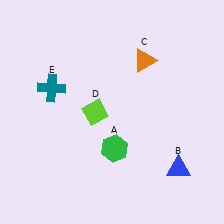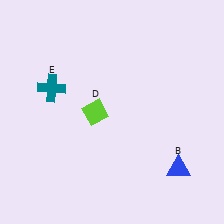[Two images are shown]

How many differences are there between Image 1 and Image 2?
There are 2 differences between the two images.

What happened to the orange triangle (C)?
The orange triangle (C) was removed in Image 2. It was in the top-right area of Image 1.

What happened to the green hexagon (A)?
The green hexagon (A) was removed in Image 2. It was in the bottom-right area of Image 1.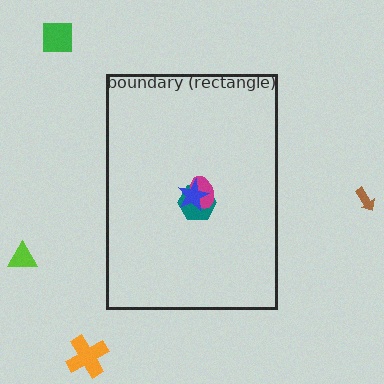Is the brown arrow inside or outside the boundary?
Outside.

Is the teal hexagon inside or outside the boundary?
Inside.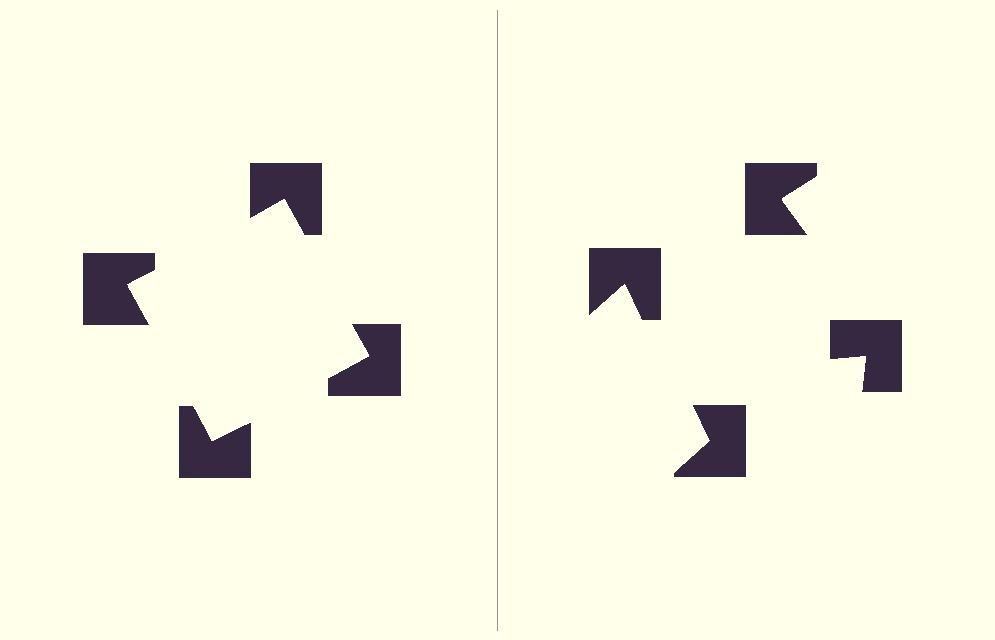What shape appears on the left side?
An illusory square.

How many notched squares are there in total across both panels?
8 — 4 on each side.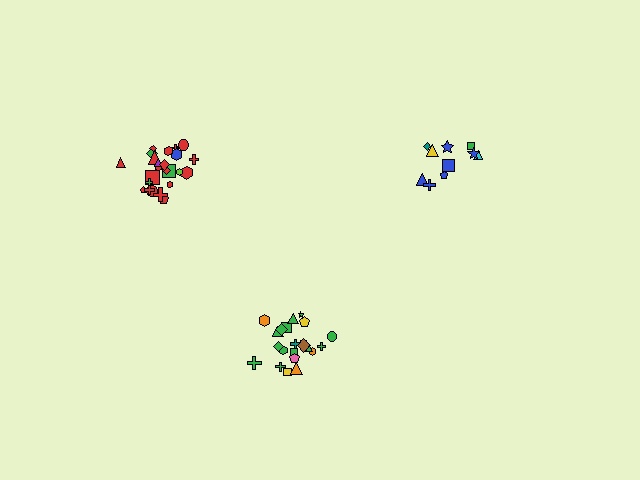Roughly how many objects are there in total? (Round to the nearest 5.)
Roughly 55 objects in total.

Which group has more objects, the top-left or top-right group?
The top-left group.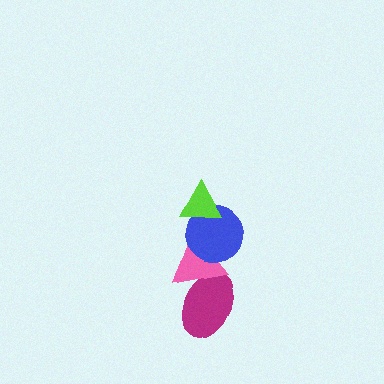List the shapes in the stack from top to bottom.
From top to bottom: the lime triangle, the blue circle, the pink triangle, the magenta ellipse.